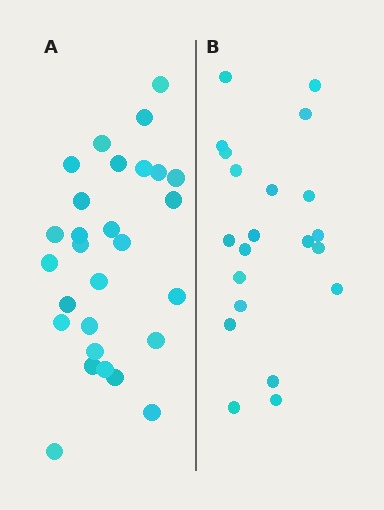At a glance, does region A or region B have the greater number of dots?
Region A (the left region) has more dots.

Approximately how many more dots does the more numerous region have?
Region A has roughly 8 or so more dots than region B.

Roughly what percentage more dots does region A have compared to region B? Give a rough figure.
About 35% more.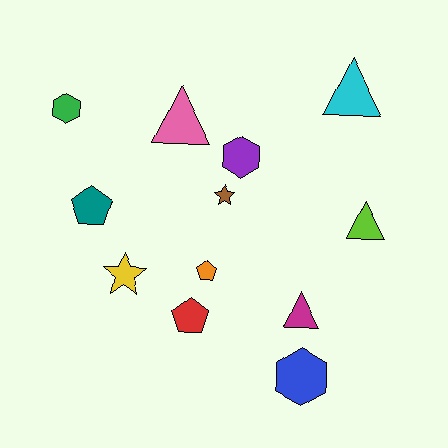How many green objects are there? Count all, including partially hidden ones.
There is 1 green object.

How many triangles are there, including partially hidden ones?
There are 4 triangles.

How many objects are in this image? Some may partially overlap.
There are 12 objects.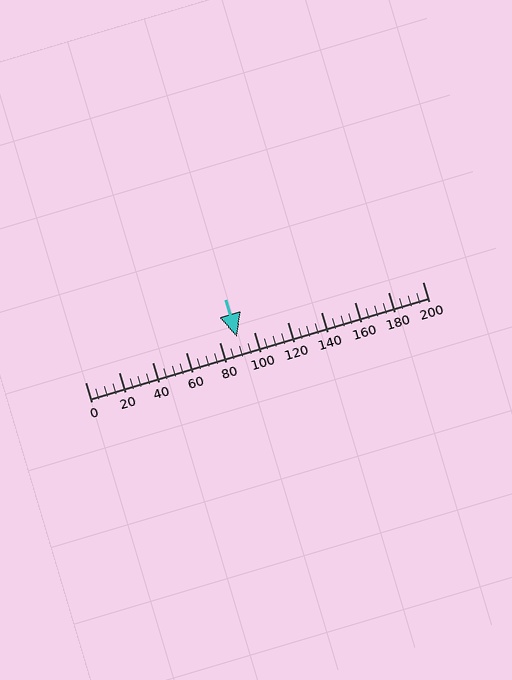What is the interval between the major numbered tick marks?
The major tick marks are spaced 20 units apart.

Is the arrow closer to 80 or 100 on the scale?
The arrow is closer to 100.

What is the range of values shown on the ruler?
The ruler shows values from 0 to 200.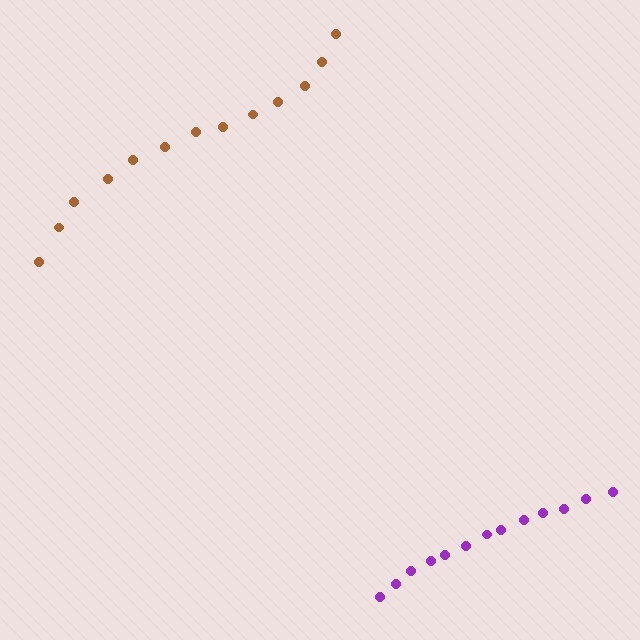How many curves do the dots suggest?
There are 2 distinct paths.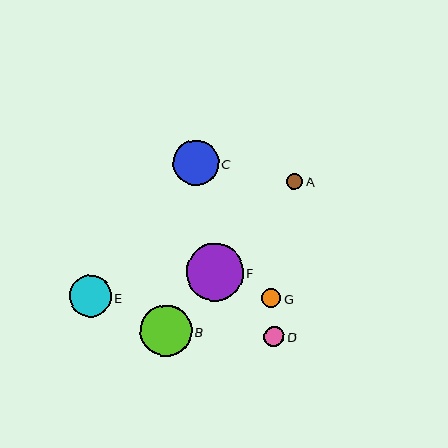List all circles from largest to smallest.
From largest to smallest: F, B, C, E, D, G, A.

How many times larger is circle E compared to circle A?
Circle E is approximately 2.6 times the size of circle A.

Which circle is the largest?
Circle F is the largest with a size of approximately 57 pixels.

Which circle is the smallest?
Circle A is the smallest with a size of approximately 16 pixels.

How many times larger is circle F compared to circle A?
Circle F is approximately 3.6 times the size of circle A.